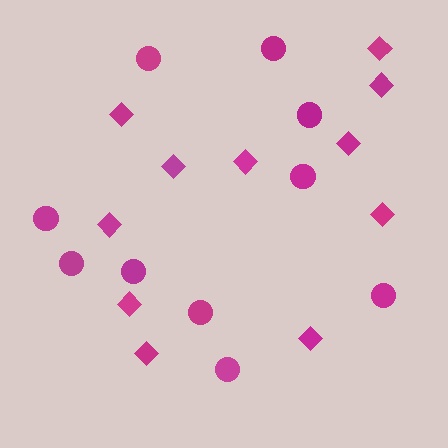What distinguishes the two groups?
There are 2 groups: one group of circles (10) and one group of diamonds (11).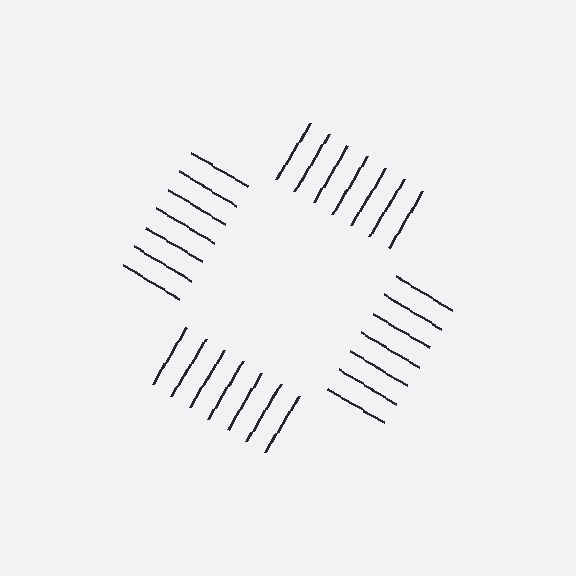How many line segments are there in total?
28 — 7 along each of the 4 edges.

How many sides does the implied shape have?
4 sides — the line-ends trace a square.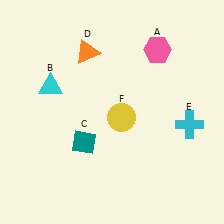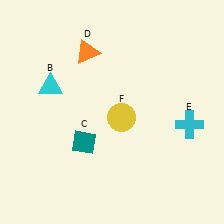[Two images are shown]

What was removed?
The pink hexagon (A) was removed in Image 2.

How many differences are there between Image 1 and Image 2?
There is 1 difference between the two images.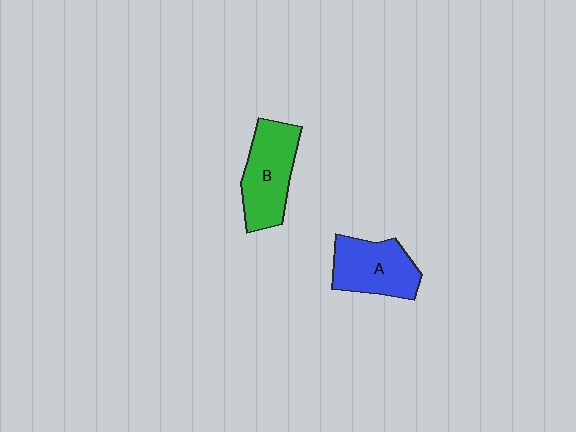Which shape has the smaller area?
Shape A (blue).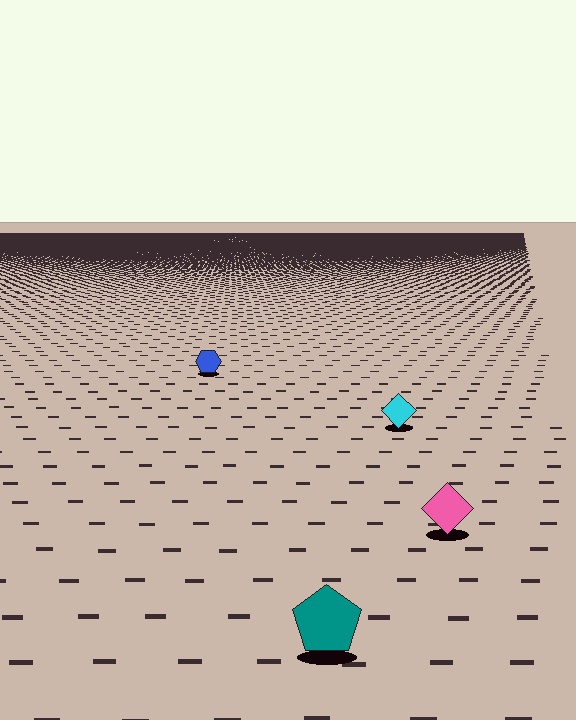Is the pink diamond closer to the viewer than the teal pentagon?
No. The teal pentagon is closer — you can tell from the texture gradient: the ground texture is coarser near it.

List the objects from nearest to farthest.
From nearest to farthest: the teal pentagon, the pink diamond, the cyan diamond, the blue hexagon.